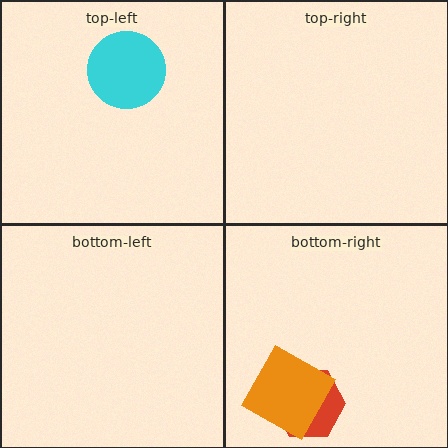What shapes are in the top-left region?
The cyan circle.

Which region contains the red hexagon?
The bottom-right region.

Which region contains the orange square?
The bottom-right region.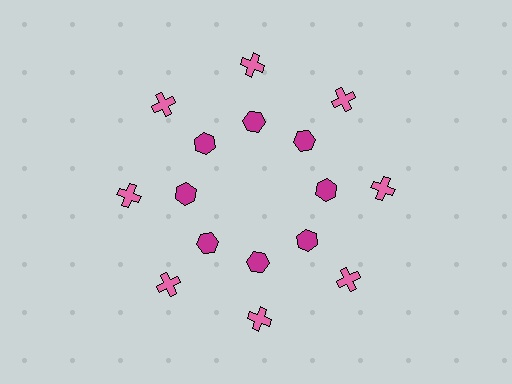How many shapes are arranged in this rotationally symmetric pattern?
There are 16 shapes, arranged in 8 groups of 2.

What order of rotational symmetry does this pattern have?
This pattern has 8-fold rotational symmetry.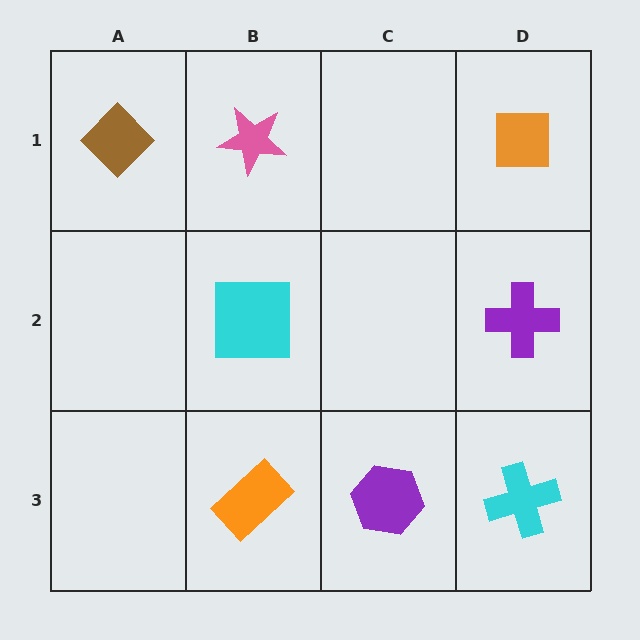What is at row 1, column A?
A brown diamond.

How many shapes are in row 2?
2 shapes.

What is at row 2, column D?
A purple cross.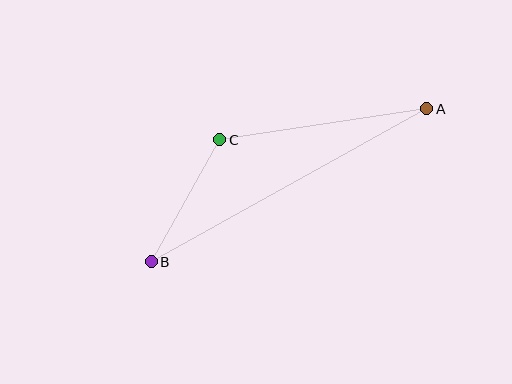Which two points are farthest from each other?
Points A and B are farthest from each other.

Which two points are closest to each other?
Points B and C are closest to each other.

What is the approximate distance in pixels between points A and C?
The distance between A and C is approximately 210 pixels.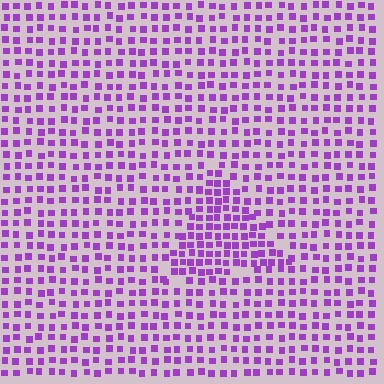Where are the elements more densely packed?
The elements are more densely packed inside the triangle boundary.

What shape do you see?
I see a triangle.